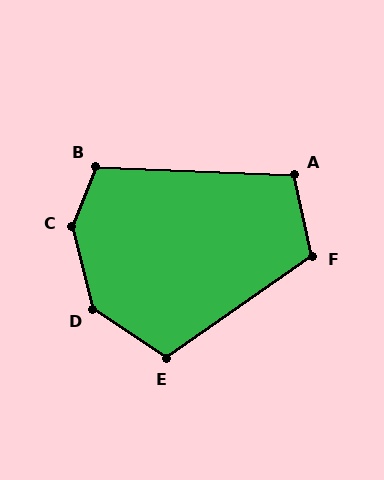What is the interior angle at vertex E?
Approximately 111 degrees (obtuse).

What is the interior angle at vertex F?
Approximately 113 degrees (obtuse).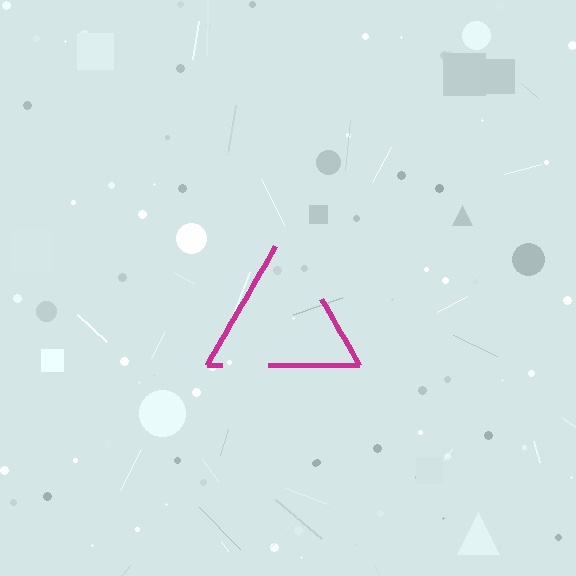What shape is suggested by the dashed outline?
The dashed outline suggests a triangle.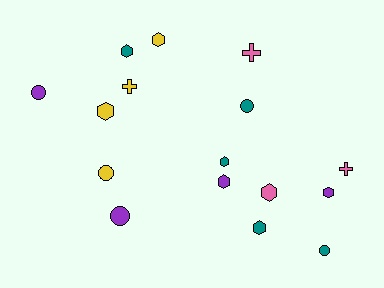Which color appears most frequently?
Teal, with 5 objects.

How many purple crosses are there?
There are no purple crosses.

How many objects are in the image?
There are 16 objects.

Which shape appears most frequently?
Hexagon, with 8 objects.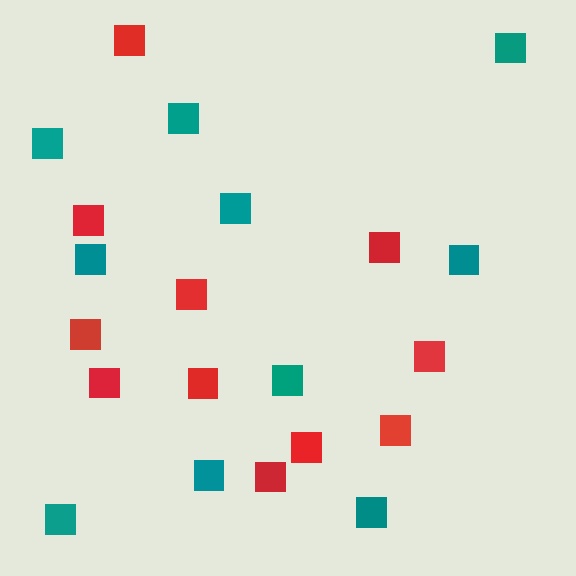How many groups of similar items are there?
There are 2 groups: one group of teal squares (10) and one group of red squares (11).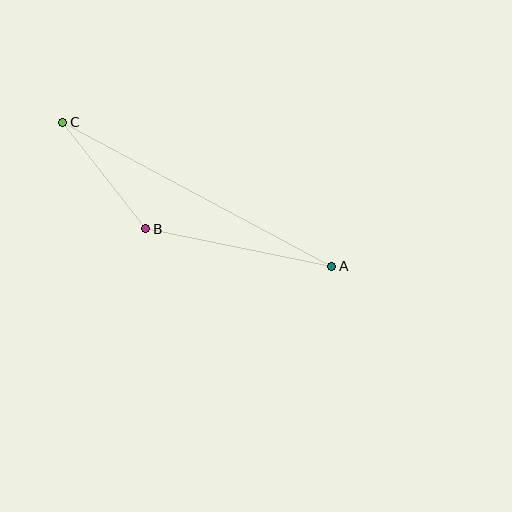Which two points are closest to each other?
Points B and C are closest to each other.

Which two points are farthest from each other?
Points A and C are farthest from each other.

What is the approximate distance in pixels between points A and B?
The distance between A and B is approximately 190 pixels.